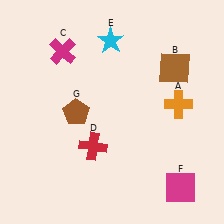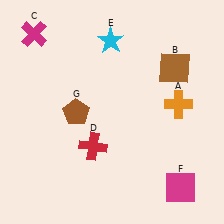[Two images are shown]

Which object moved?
The magenta cross (C) moved left.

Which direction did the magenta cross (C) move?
The magenta cross (C) moved left.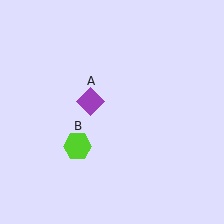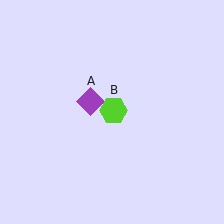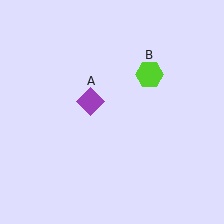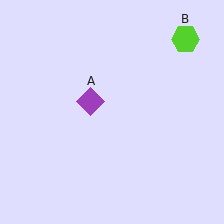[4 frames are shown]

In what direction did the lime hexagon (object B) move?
The lime hexagon (object B) moved up and to the right.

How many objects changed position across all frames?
1 object changed position: lime hexagon (object B).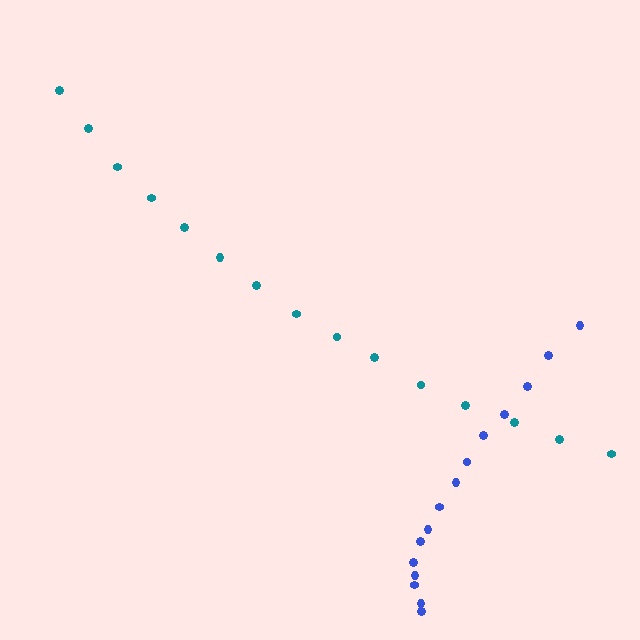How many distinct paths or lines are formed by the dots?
There are 2 distinct paths.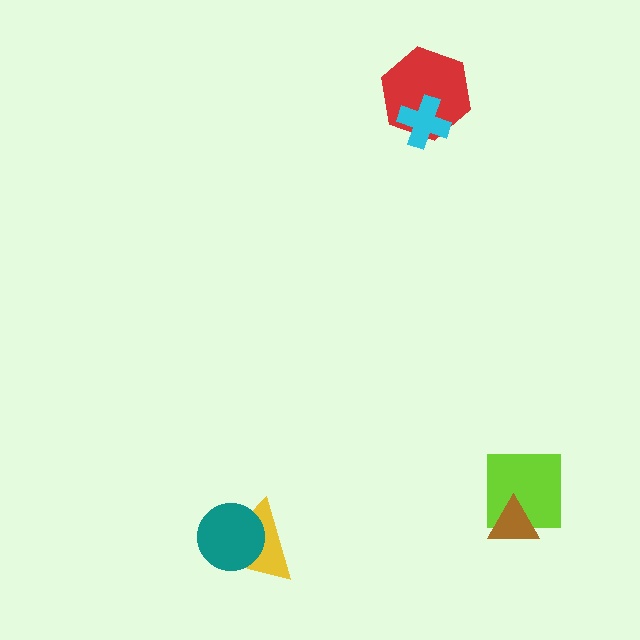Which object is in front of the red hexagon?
The cyan cross is in front of the red hexagon.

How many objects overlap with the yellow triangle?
1 object overlaps with the yellow triangle.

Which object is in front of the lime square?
The brown triangle is in front of the lime square.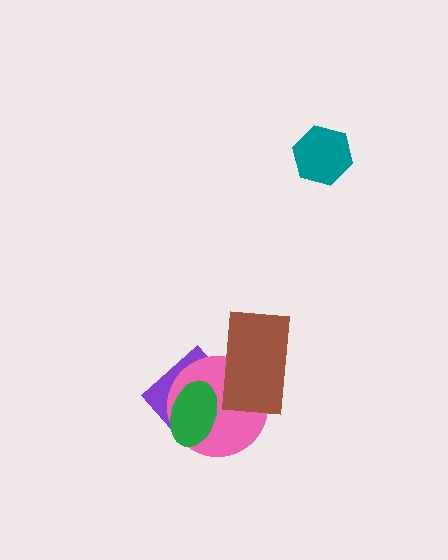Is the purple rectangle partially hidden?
Yes, it is partially covered by another shape.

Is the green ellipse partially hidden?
No, no other shape covers it.